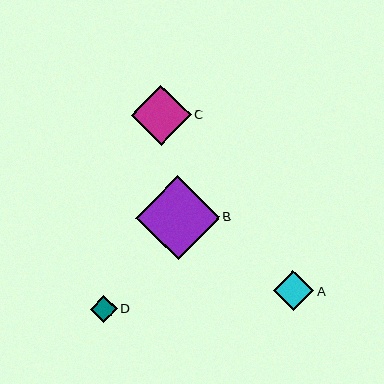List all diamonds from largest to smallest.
From largest to smallest: B, C, A, D.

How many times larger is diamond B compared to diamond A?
Diamond B is approximately 2.1 times the size of diamond A.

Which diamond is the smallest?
Diamond D is the smallest with a size of approximately 27 pixels.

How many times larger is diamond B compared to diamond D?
Diamond B is approximately 3.1 times the size of diamond D.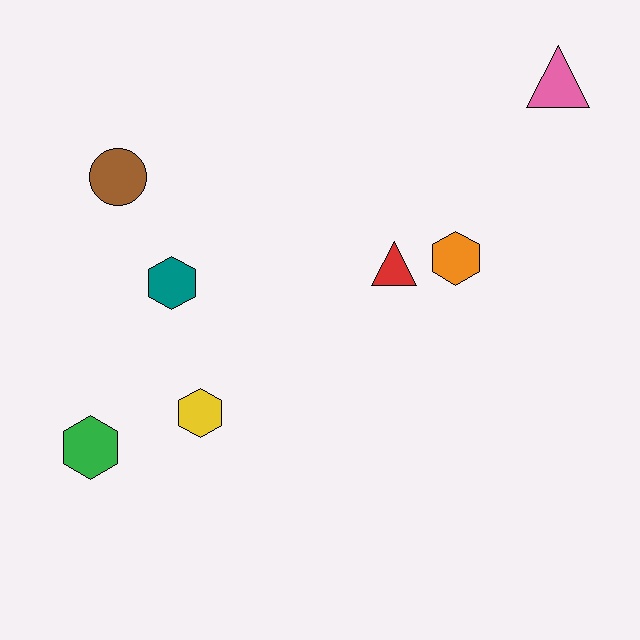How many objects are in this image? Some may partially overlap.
There are 7 objects.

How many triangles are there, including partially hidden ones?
There are 2 triangles.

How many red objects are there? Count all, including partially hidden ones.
There is 1 red object.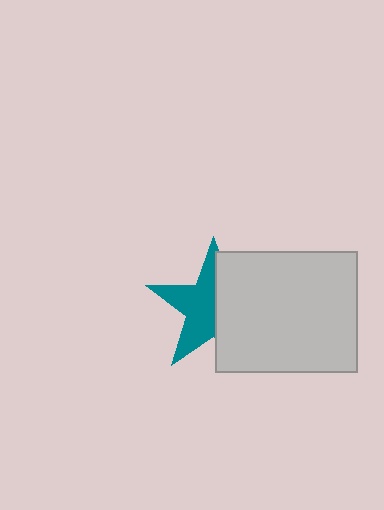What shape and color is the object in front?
The object in front is a light gray rectangle.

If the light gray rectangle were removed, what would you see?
You would see the complete teal star.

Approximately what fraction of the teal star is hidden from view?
Roughly 46% of the teal star is hidden behind the light gray rectangle.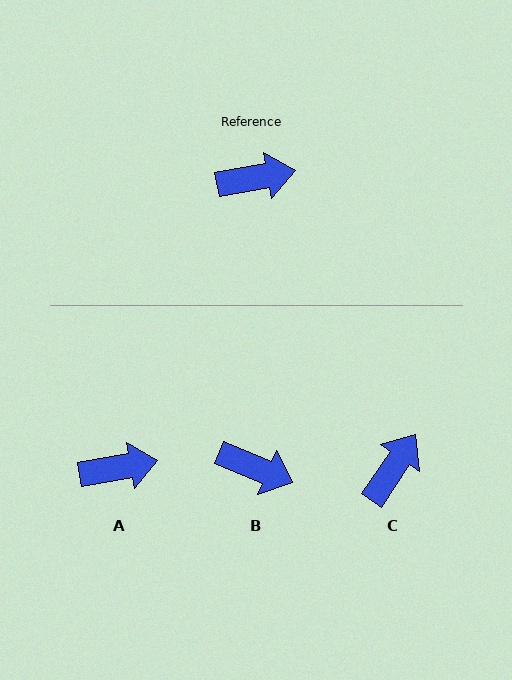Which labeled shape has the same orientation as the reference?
A.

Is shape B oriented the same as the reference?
No, it is off by about 33 degrees.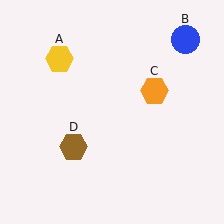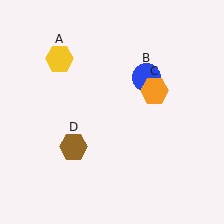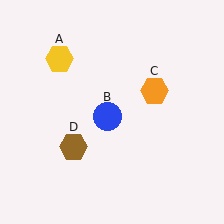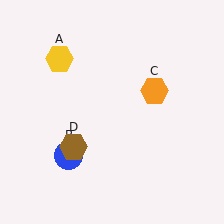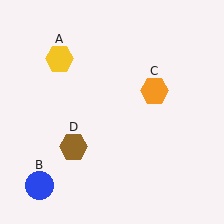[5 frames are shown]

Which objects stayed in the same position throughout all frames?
Yellow hexagon (object A) and orange hexagon (object C) and brown hexagon (object D) remained stationary.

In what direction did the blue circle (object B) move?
The blue circle (object B) moved down and to the left.